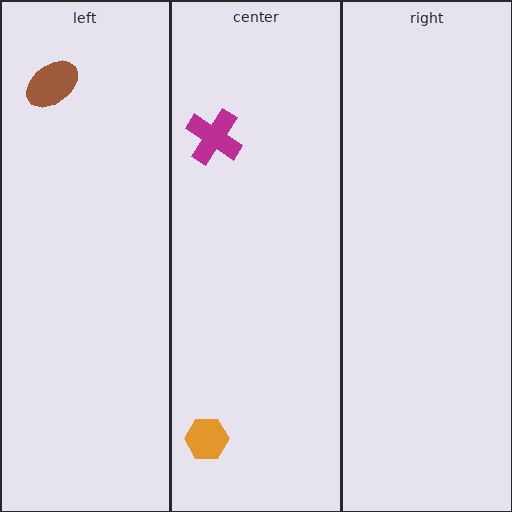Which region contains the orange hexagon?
The center region.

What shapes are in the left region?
The brown ellipse.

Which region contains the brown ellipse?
The left region.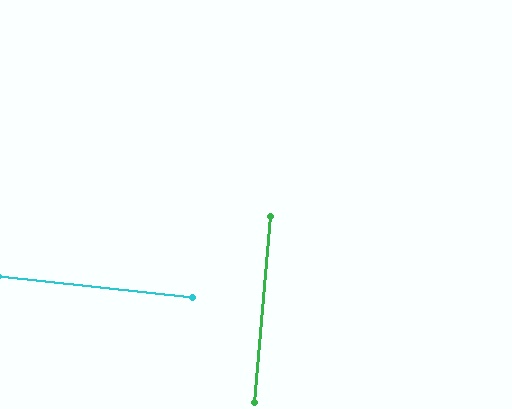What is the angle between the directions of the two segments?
Approximately 89 degrees.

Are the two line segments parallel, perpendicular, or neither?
Perpendicular — they meet at approximately 89°.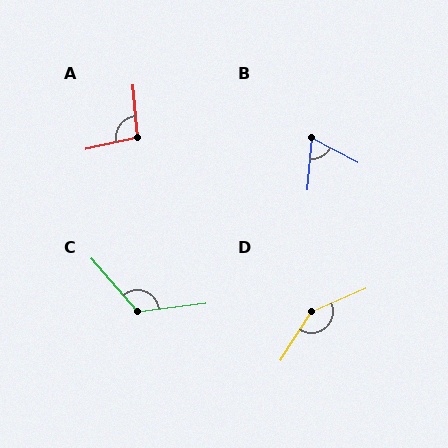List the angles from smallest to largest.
B (68°), A (97°), C (124°), D (146°).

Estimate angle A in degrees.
Approximately 97 degrees.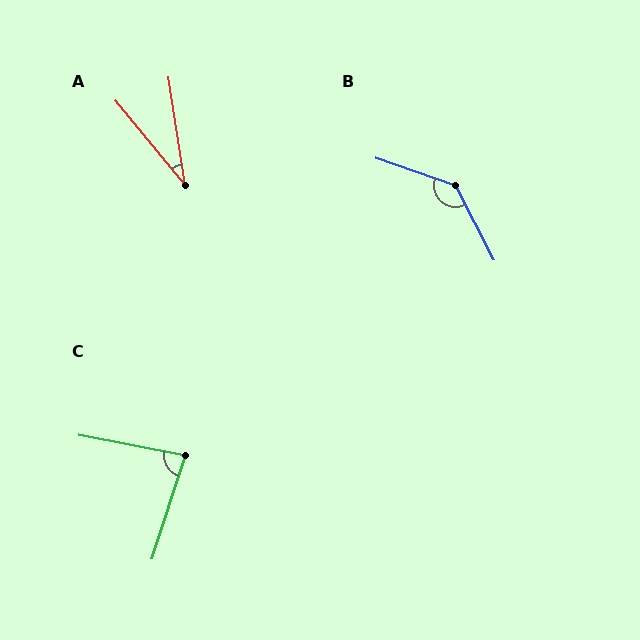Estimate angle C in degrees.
Approximately 83 degrees.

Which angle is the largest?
B, at approximately 136 degrees.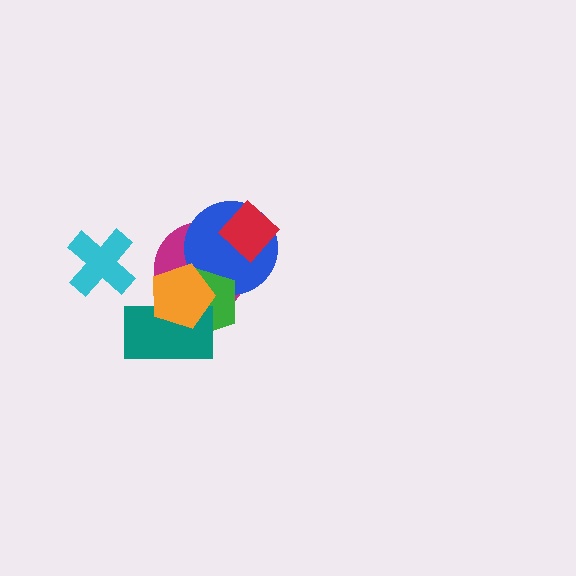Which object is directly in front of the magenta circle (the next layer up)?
The blue circle is directly in front of the magenta circle.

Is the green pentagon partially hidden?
Yes, it is partially covered by another shape.